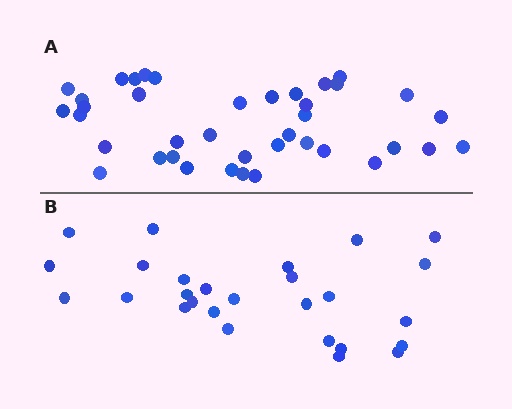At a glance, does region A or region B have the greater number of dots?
Region A (the top region) has more dots.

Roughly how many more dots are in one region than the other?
Region A has roughly 12 or so more dots than region B.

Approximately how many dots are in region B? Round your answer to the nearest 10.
About 30 dots. (The exact count is 27, which rounds to 30.)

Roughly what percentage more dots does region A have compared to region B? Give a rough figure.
About 45% more.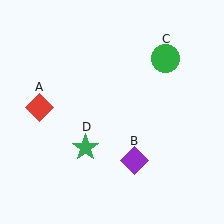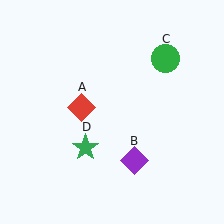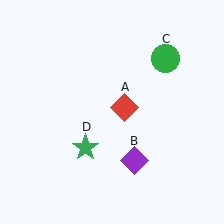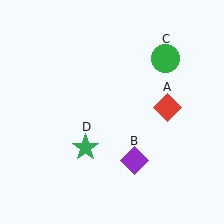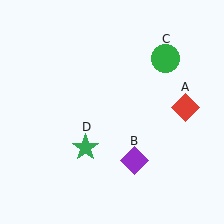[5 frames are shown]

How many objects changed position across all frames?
1 object changed position: red diamond (object A).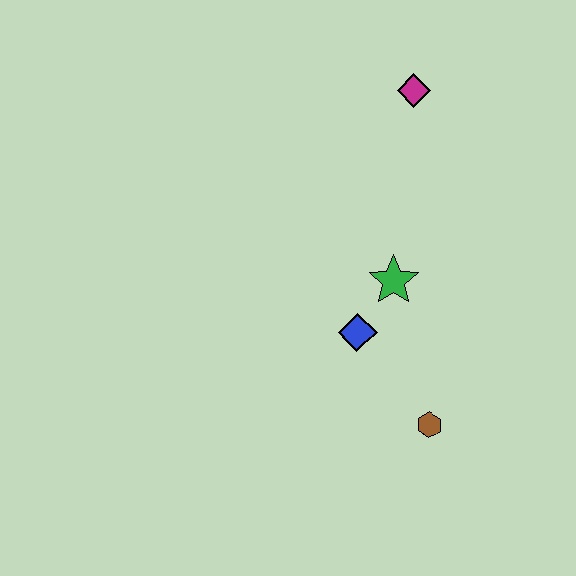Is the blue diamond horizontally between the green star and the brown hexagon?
No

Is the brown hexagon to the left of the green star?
No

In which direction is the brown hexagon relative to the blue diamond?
The brown hexagon is below the blue diamond.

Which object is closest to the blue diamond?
The green star is closest to the blue diamond.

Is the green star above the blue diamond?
Yes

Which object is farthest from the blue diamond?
The magenta diamond is farthest from the blue diamond.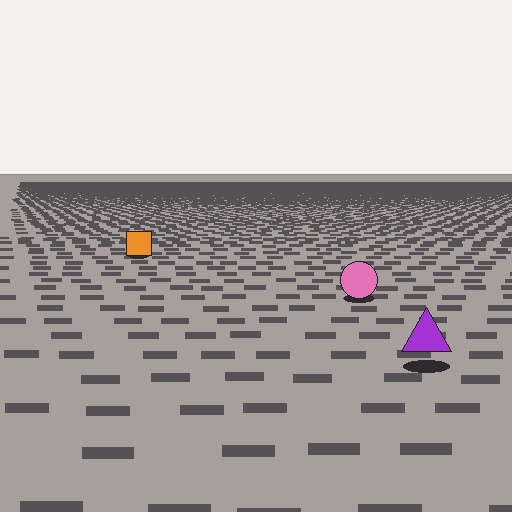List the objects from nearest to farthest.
From nearest to farthest: the purple triangle, the pink circle, the orange square.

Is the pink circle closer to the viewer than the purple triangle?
No. The purple triangle is closer — you can tell from the texture gradient: the ground texture is coarser near it.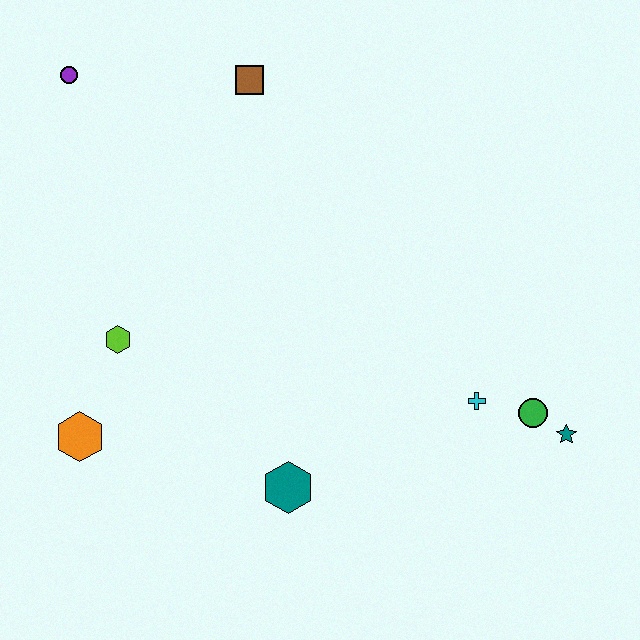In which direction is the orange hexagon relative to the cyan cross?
The orange hexagon is to the left of the cyan cross.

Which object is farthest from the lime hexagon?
The teal star is farthest from the lime hexagon.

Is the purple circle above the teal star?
Yes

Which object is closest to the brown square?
The purple circle is closest to the brown square.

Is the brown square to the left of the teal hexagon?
Yes